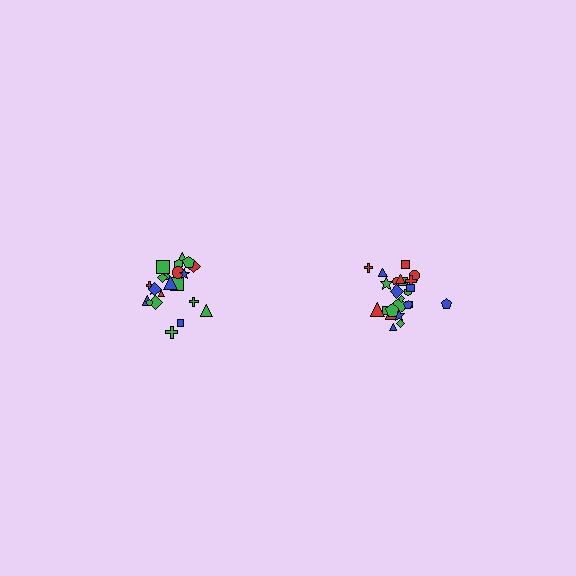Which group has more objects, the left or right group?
The right group.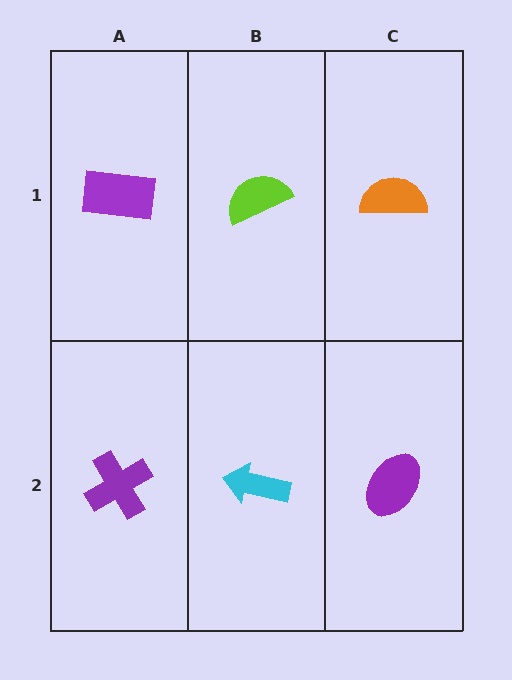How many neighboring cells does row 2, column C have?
2.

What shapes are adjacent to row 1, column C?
A purple ellipse (row 2, column C), a lime semicircle (row 1, column B).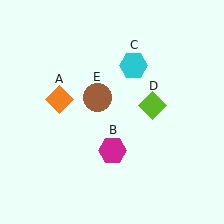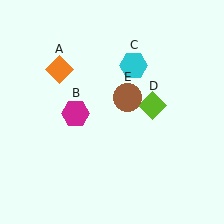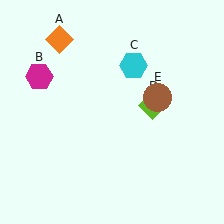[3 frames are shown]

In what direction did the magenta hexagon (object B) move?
The magenta hexagon (object B) moved up and to the left.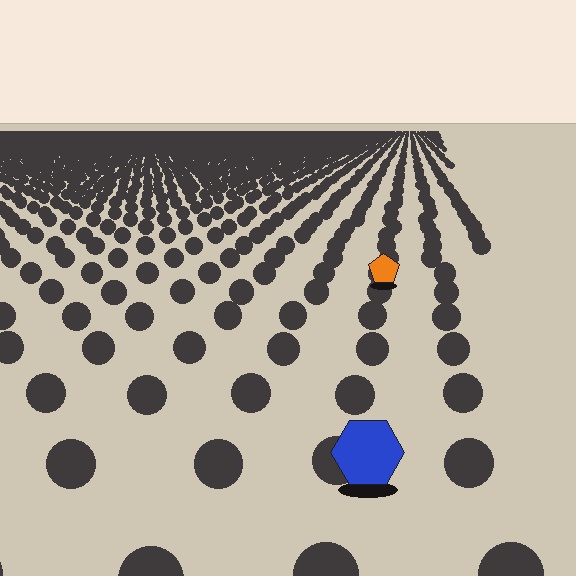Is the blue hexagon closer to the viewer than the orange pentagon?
Yes. The blue hexagon is closer — you can tell from the texture gradient: the ground texture is coarser near it.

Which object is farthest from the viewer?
The orange pentagon is farthest from the viewer. It appears smaller and the ground texture around it is denser.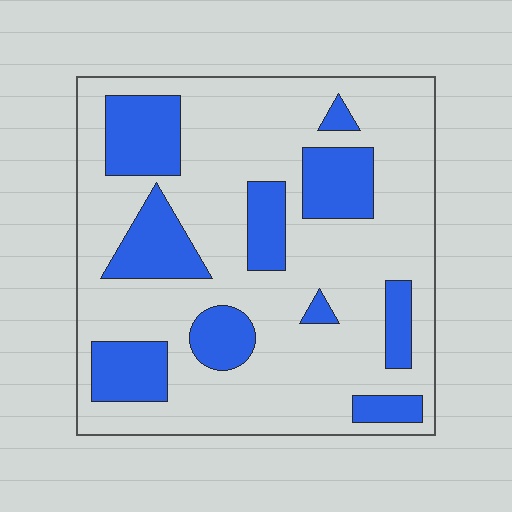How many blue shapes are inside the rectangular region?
10.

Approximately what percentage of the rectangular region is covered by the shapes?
Approximately 25%.